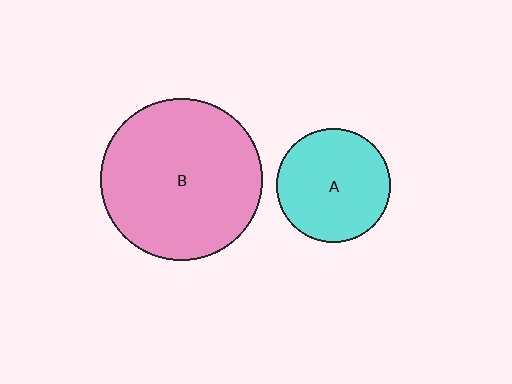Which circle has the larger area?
Circle B (pink).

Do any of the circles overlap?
No, none of the circles overlap.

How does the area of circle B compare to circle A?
Approximately 2.0 times.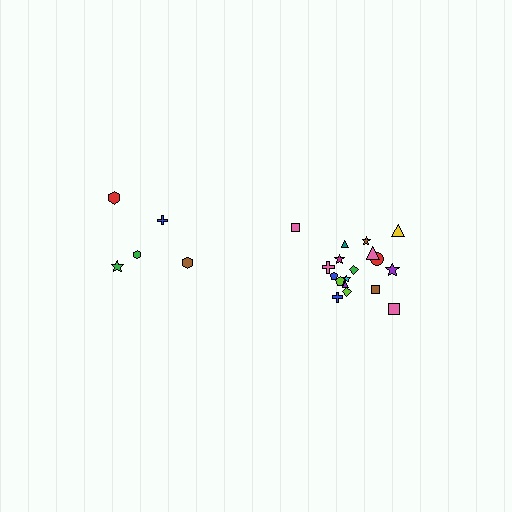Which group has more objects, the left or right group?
The right group.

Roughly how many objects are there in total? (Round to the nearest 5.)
Roughly 25 objects in total.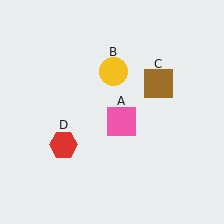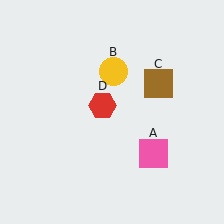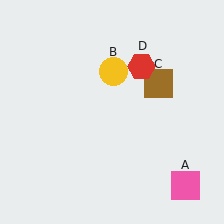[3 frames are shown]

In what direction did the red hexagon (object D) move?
The red hexagon (object D) moved up and to the right.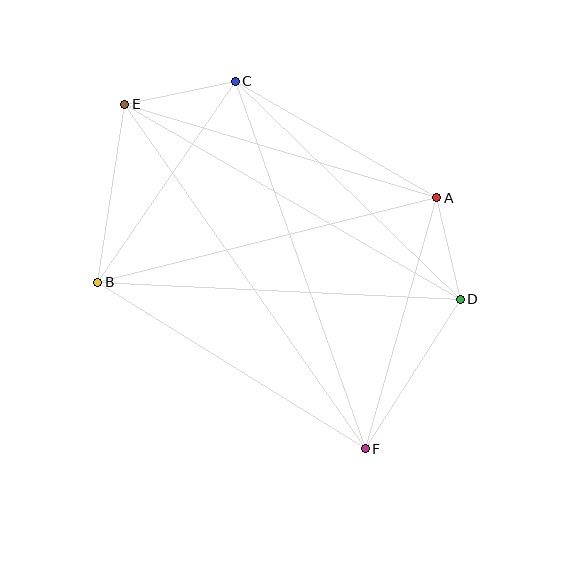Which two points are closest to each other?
Points A and D are closest to each other.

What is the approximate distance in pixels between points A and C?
The distance between A and C is approximately 233 pixels.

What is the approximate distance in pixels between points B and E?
The distance between B and E is approximately 180 pixels.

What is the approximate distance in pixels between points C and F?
The distance between C and F is approximately 390 pixels.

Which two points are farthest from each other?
Points E and F are farthest from each other.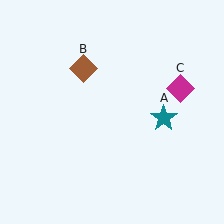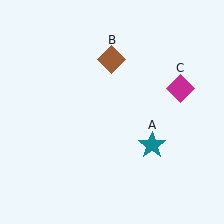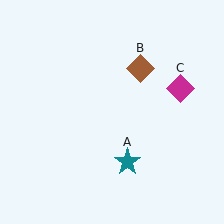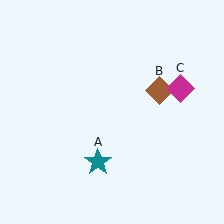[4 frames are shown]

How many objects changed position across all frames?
2 objects changed position: teal star (object A), brown diamond (object B).